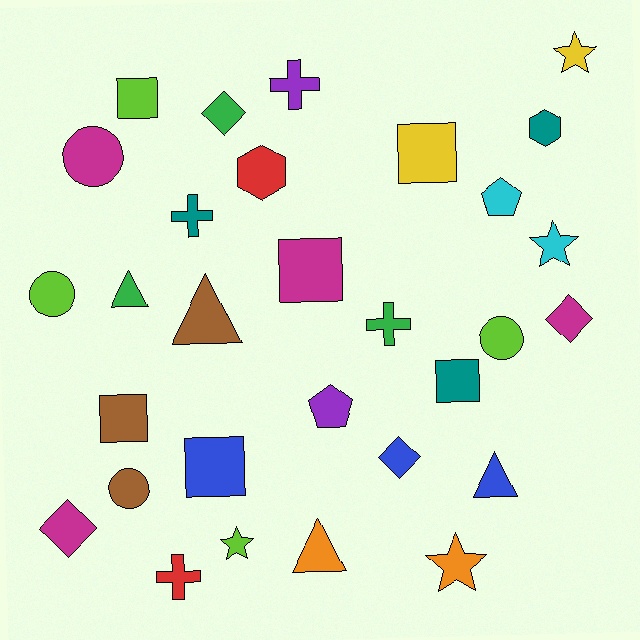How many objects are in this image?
There are 30 objects.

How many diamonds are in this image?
There are 4 diamonds.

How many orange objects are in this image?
There are 2 orange objects.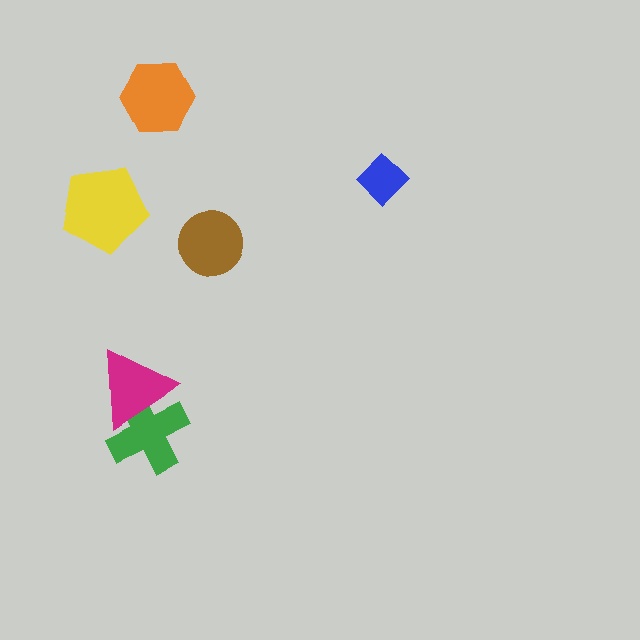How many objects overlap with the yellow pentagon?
0 objects overlap with the yellow pentagon.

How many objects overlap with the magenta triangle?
1 object overlaps with the magenta triangle.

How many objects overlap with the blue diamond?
0 objects overlap with the blue diamond.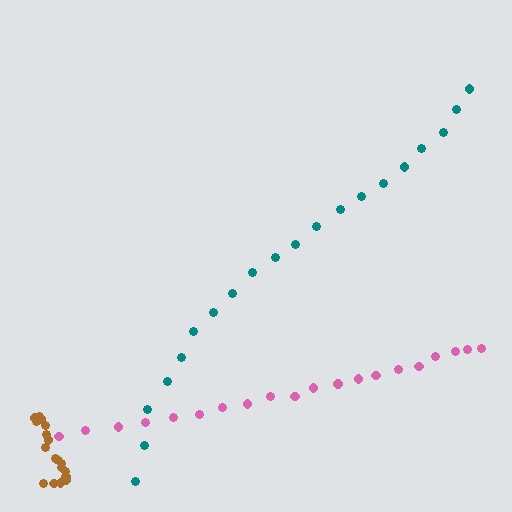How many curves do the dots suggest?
There are 3 distinct paths.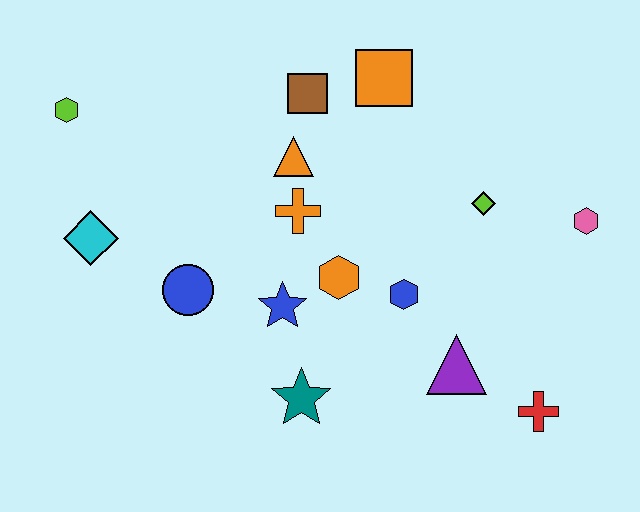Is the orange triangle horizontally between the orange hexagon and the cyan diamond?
Yes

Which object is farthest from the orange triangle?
The red cross is farthest from the orange triangle.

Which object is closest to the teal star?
The blue star is closest to the teal star.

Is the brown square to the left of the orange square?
Yes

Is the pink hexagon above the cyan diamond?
Yes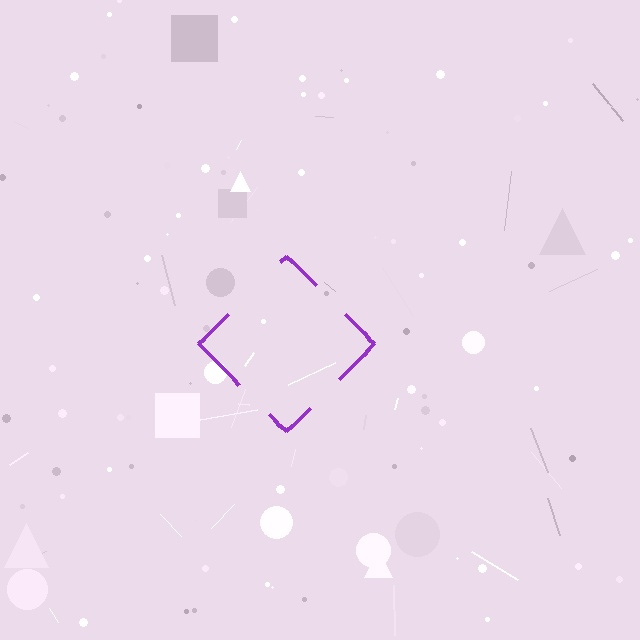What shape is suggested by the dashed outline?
The dashed outline suggests a diamond.